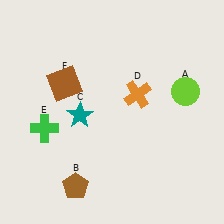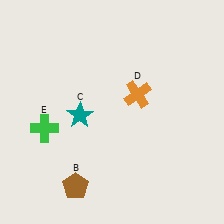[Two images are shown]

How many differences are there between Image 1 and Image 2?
There are 2 differences between the two images.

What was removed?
The lime circle (A), the brown square (F) were removed in Image 2.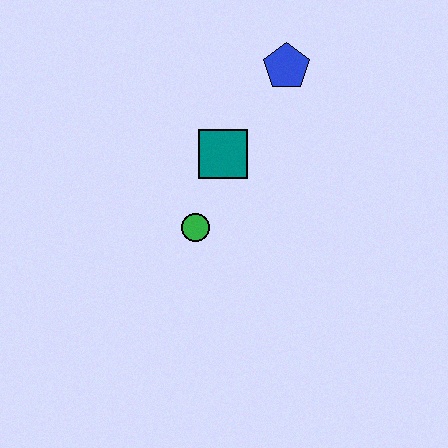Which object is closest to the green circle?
The teal square is closest to the green circle.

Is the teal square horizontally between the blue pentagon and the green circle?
Yes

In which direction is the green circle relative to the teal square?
The green circle is below the teal square.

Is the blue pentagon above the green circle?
Yes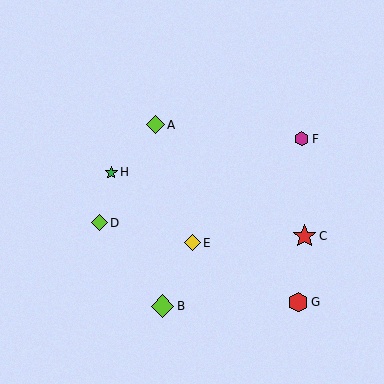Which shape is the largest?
The red star (labeled C) is the largest.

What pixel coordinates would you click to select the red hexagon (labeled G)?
Click at (298, 302) to select the red hexagon G.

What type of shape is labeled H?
Shape H is a green star.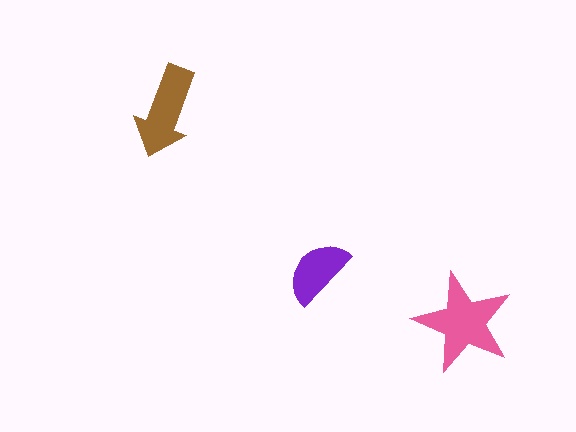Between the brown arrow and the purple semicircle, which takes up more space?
The brown arrow.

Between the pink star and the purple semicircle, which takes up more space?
The pink star.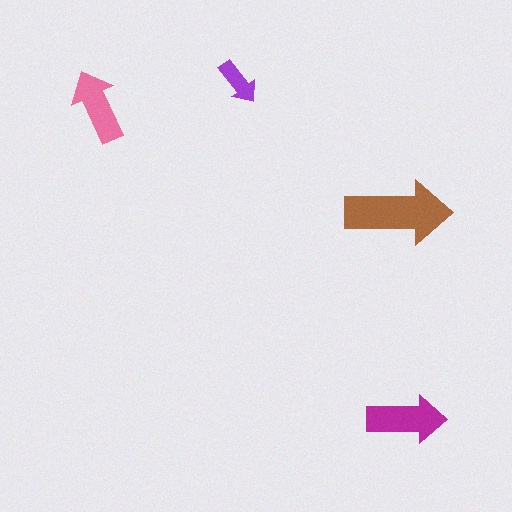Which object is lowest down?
The magenta arrow is bottommost.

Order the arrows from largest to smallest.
the brown one, the magenta one, the pink one, the purple one.